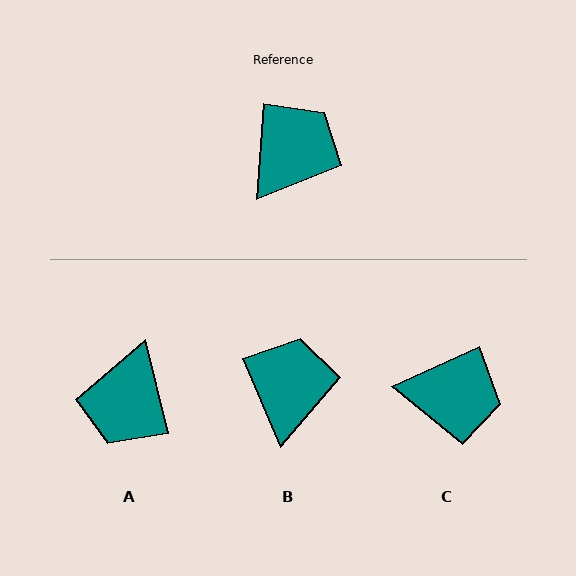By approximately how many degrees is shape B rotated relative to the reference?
Approximately 28 degrees counter-clockwise.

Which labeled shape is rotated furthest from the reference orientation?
A, about 162 degrees away.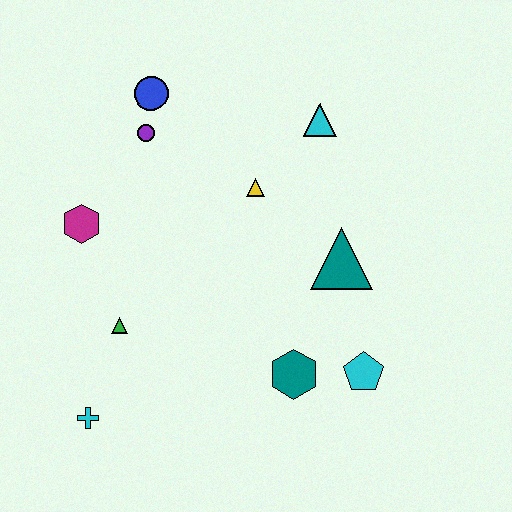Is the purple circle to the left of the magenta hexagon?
No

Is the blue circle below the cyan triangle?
No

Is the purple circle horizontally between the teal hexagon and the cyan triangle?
No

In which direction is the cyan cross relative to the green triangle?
The cyan cross is below the green triangle.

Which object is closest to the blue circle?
The purple circle is closest to the blue circle.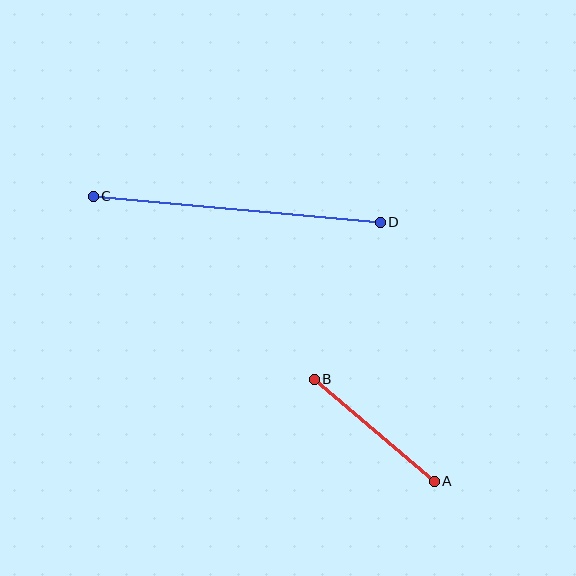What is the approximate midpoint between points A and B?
The midpoint is at approximately (374, 430) pixels.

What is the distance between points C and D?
The distance is approximately 288 pixels.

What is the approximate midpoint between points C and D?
The midpoint is at approximately (237, 209) pixels.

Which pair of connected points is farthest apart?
Points C and D are farthest apart.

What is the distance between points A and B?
The distance is approximately 157 pixels.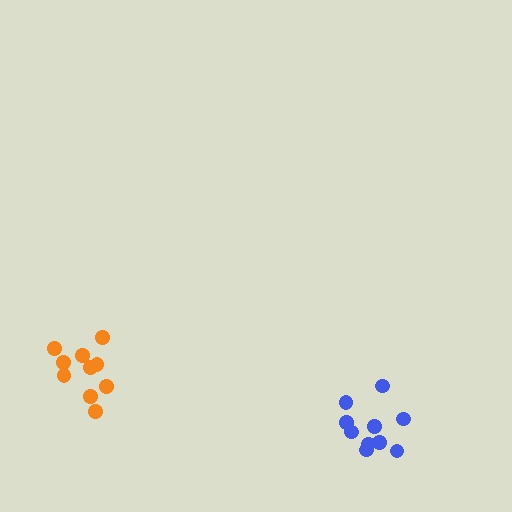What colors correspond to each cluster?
The clusters are colored: orange, blue.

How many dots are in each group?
Group 1: 10 dots, Group 2: 10 dots (20 total).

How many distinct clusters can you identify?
There are 2 distinct clusters.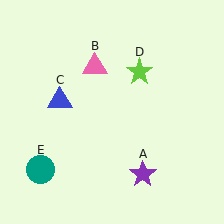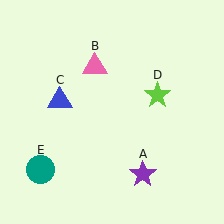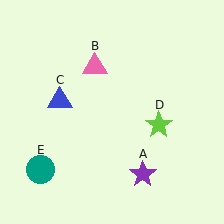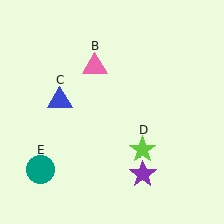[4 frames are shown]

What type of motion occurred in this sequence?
The lime star (object D) rotated clockwise around the center of the scene.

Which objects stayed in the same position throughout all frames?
Purple star (object A) and pink triangle (object B) and blue triangle (object C) and teal circle (object E) remained stationary.